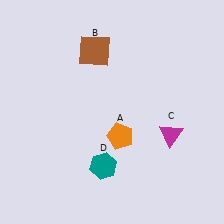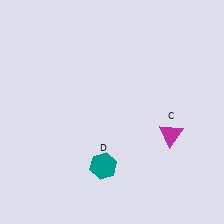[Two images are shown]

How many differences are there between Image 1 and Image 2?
There are 2 differences between the two images.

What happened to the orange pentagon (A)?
The orange pentagon (A) was removed in Image 2. It was in the bottom-right area of Image 1.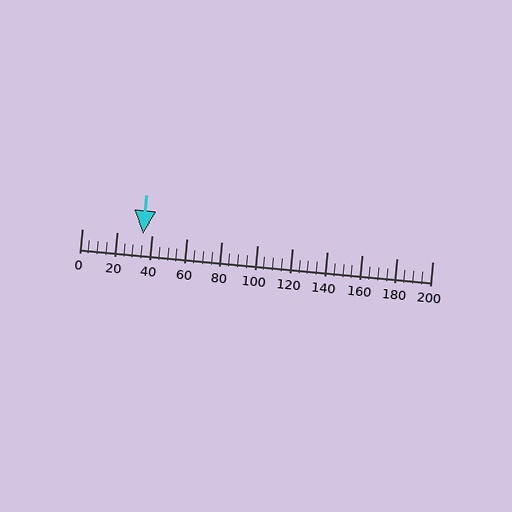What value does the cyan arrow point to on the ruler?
The cyan arrow points to approximately 35.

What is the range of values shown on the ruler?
The ruler shows values from 0 to 200.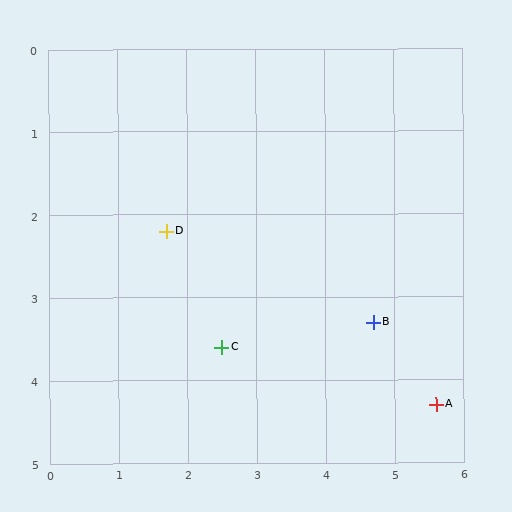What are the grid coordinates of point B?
Point B is at approximately (4.7, 3.3).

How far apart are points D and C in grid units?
Points D and C are about 1.6 grid units apart.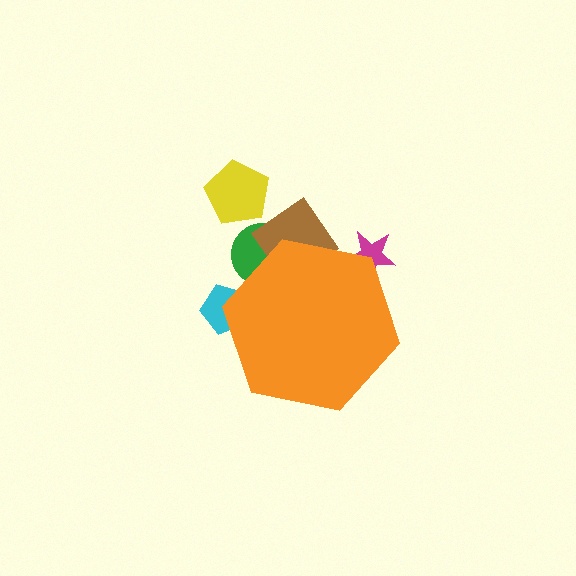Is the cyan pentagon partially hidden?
Yes, the cyan pentagon is partially hidden behind the orange hexagon.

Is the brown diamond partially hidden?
Yes, the brown diamond is partially hidden behind the orange hexagon.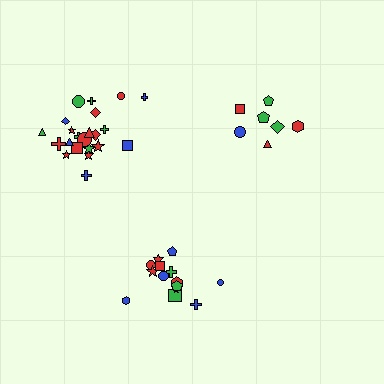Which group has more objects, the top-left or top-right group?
The top-left group.